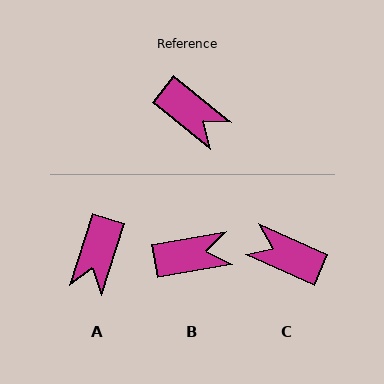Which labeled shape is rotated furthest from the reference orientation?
C, about 165 degrees away.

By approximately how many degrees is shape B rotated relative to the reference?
Approximately 49 degrees counter-clockwise.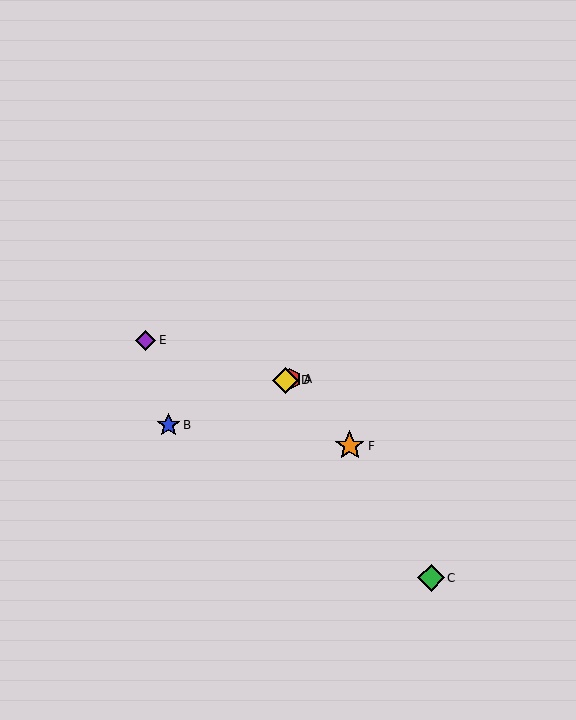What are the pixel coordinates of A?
Object A is at (290, 379).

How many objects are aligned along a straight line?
3 objects (A, B, D) are aligned along a straight line.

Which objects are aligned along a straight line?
Objects A, B, D are aligned along a straight line.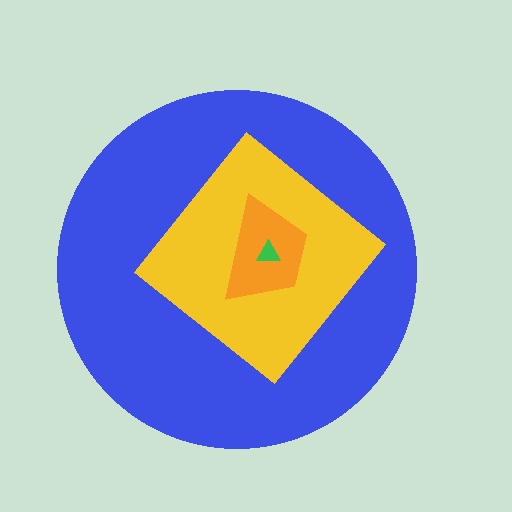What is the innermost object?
The green triangle.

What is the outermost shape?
The blue circle.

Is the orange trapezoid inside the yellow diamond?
Yes.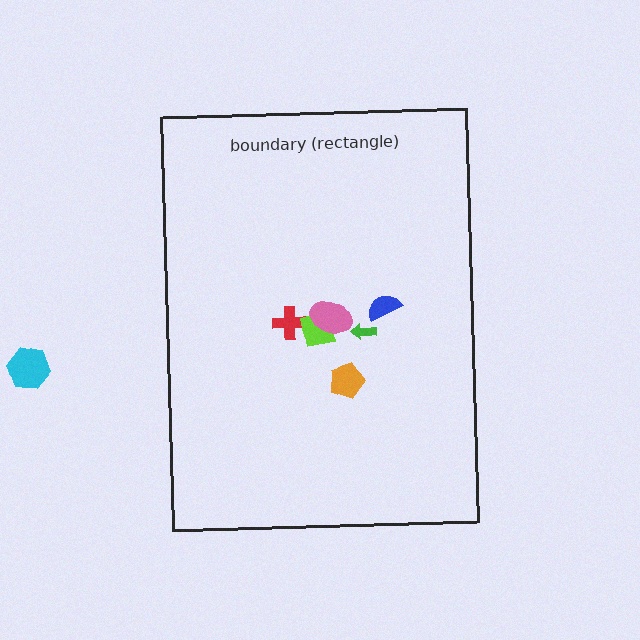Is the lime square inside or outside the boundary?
Inside.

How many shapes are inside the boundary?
6 inside, 1 outside.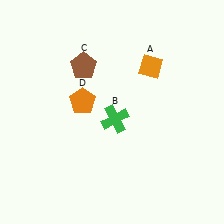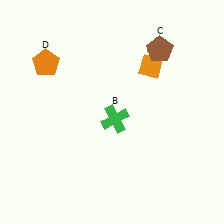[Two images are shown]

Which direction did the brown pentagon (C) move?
The brown pentagon (C) moved right.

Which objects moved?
The objects that moved are: the brown pentagon (C), the orange pentagon (D).